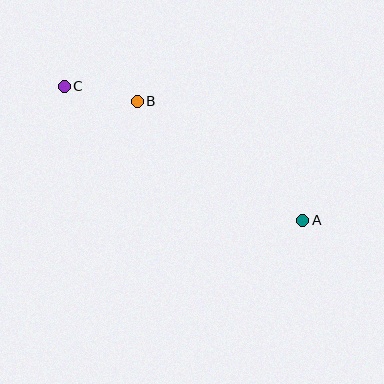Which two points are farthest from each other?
Points A and C are farthest from each other.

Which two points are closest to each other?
Points B and C are closest to each other.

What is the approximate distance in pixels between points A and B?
The distance between A and B is approximately 204 pixels.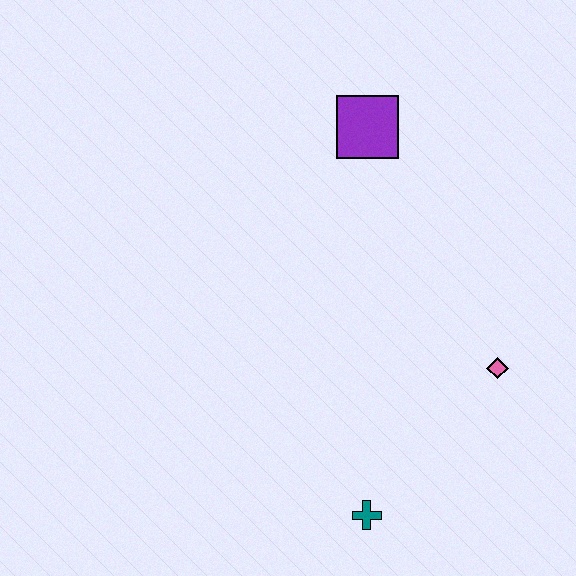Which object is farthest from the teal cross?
The purple square is farthest from the teal cross.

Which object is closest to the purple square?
The pink diamond is closest to the purple square.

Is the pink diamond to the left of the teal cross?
No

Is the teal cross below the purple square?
Yes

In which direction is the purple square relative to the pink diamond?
The purple square is above the pink diamond.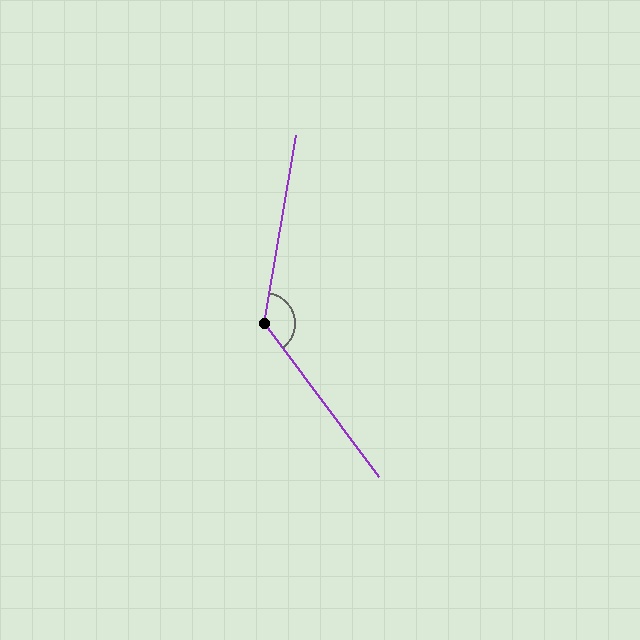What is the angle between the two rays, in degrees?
Approximately 134 degrees.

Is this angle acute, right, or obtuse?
It is obtuse.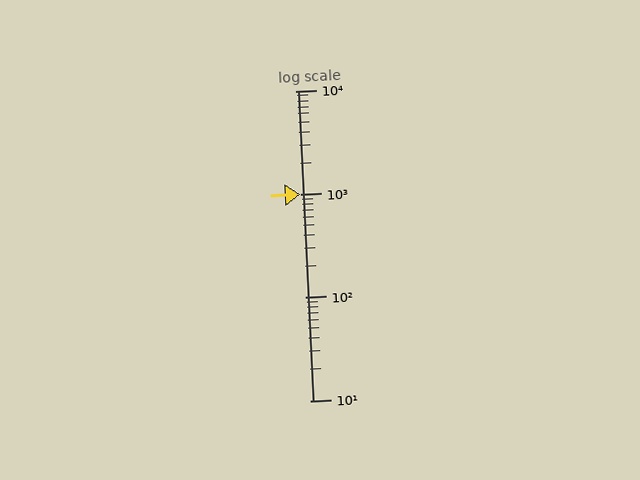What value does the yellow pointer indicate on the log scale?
The pointer indicates approximately 1000.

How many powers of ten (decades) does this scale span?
The scale spans 3 decades, from 10 to 10000.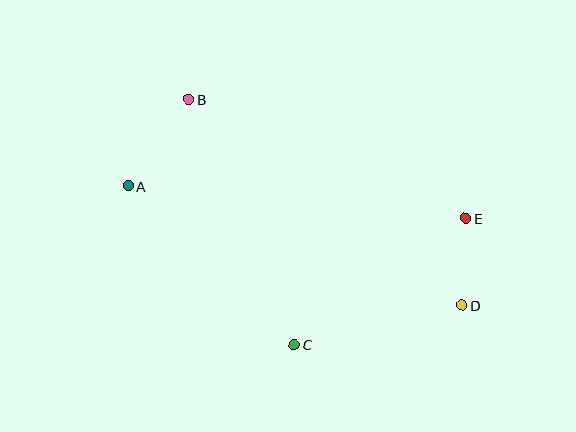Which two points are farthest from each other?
Points A and D are farthest from each other.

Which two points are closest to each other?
Points D and E are closest to each other.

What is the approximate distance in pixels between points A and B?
The distance between A and B is approximately 105 pixels.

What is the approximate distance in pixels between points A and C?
The distance between A and C is approximately 230 pixels.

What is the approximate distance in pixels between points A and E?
The distance between A and E is approximately 339 pixels.